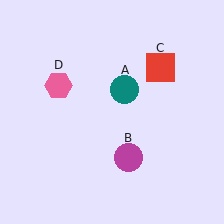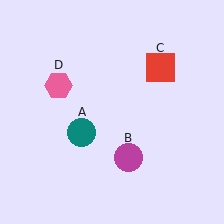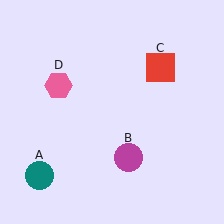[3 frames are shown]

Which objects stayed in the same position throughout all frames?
Magenta circle (object B) and red square (object C) and pink hexagon (object D) remained stationary.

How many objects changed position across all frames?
1 object changed position: teal circle (object A).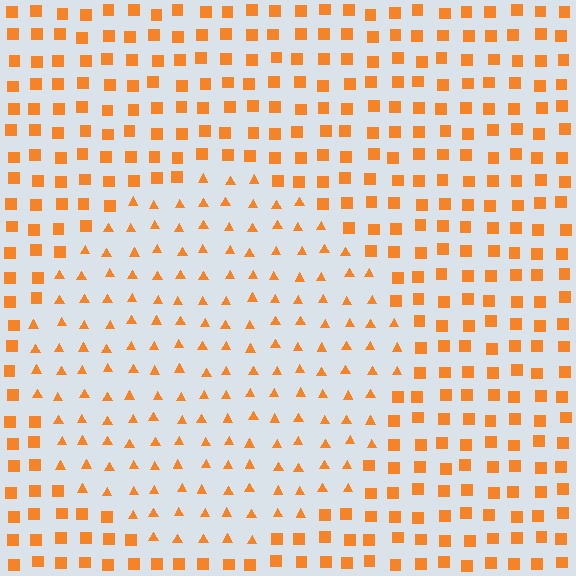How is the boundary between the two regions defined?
The boundary is defined by a change in element shape: triangles inside vs. squares outside. All elements share the same color and spacing.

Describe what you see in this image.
The image is filled with small orange elements arranged in a uniform grid. A circle-shaped region contains triangles, while the surrounding area contains squares. The boundary is defined purely by the change in element shape.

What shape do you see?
I see a circle.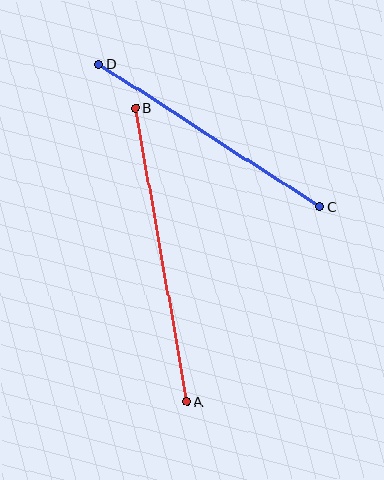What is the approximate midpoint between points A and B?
The midpoint is at approximately (161, 255) pixels.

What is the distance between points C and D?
The distance is approximately 262 pixels.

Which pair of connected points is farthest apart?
Points A and B are farthest apart.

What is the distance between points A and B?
The distance is approximately 298 pixels.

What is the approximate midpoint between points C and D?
The midpoint is at approximately (209, 135) pixels.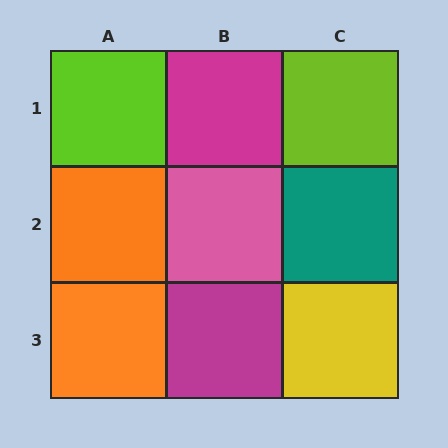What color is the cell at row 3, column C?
Yellow.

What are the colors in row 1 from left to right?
Lime, magenta, lime.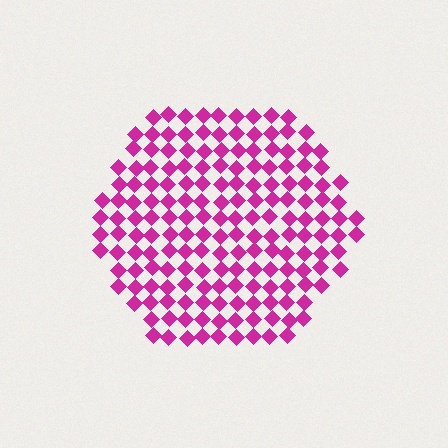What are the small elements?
The small elements are diamonds.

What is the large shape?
The large shape is a hexagon.